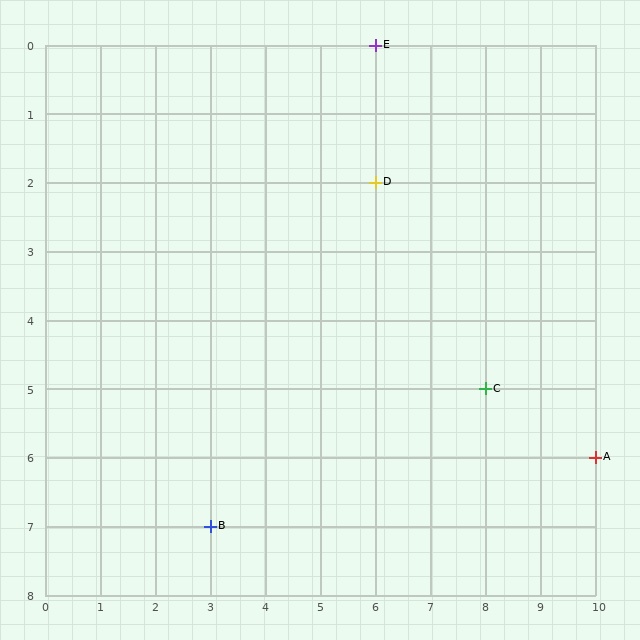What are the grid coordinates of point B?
Point B is at grid coordinates (3, 7).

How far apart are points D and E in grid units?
Points D and E are 2 rows apart.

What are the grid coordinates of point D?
Point D is at grid coordinates (6, 2).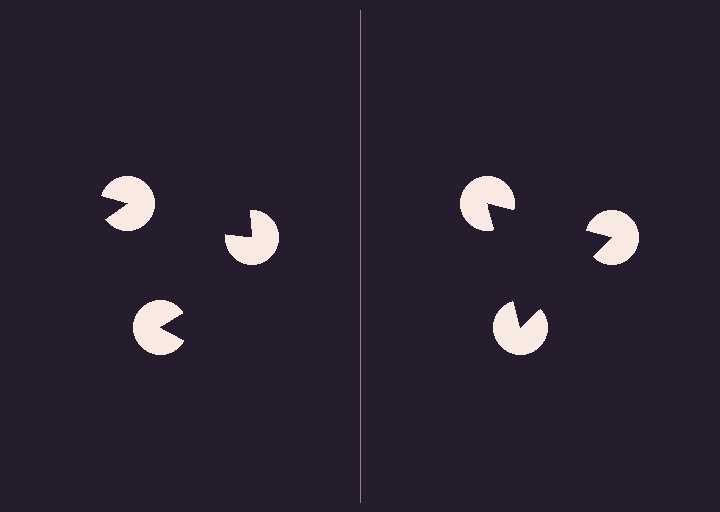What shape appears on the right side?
An illusory triangle.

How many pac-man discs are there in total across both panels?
6 — 3 on each side.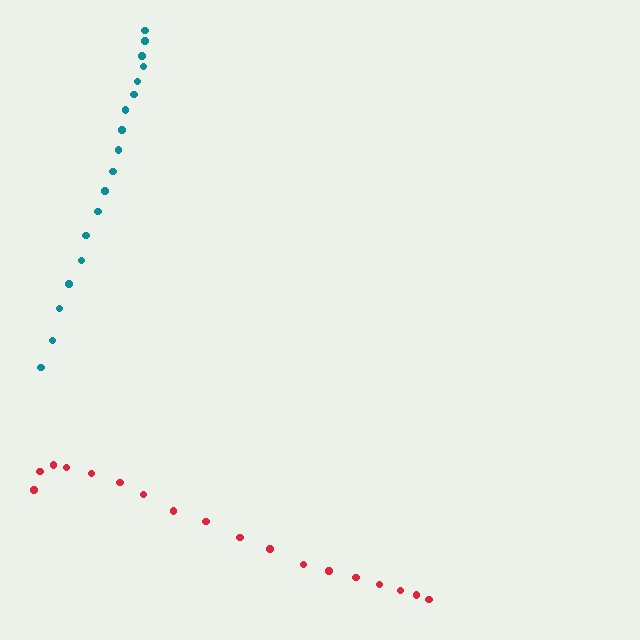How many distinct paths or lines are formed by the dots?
There are 2 distinct paths.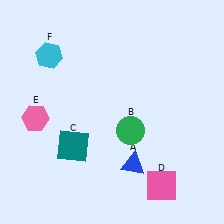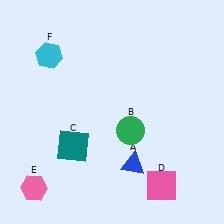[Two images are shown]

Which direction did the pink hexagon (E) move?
The pink hexagon (E) moved down.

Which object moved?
The pink hexagon (E) moved down.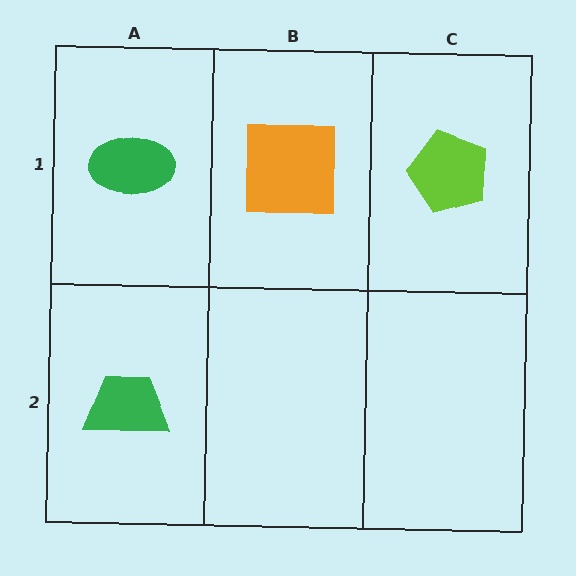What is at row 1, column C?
A lime pentagon.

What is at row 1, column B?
An orange square.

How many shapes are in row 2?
1 shape.